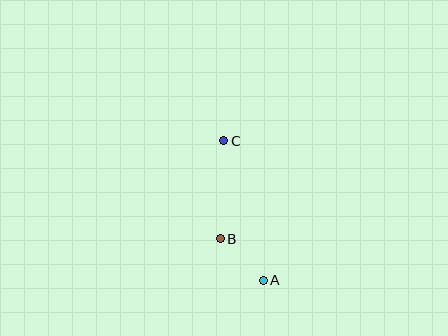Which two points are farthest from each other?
Points A and C are farthest from each other.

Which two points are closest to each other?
Points A and B are closest to each other.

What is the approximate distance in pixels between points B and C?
The distance between B and C is approximately 98 pixels.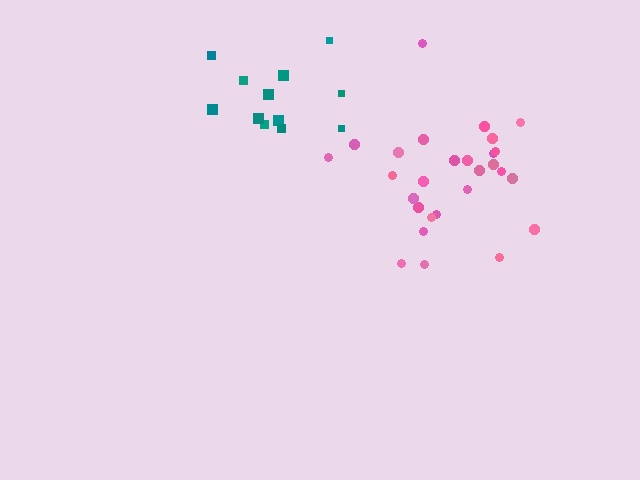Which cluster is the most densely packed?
Pink.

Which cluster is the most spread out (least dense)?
Teal.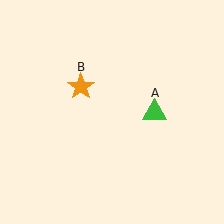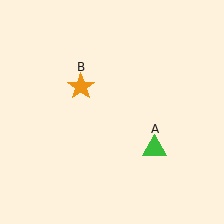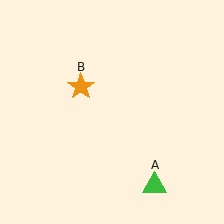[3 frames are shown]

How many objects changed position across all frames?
1 object changed position: green triangle (object A).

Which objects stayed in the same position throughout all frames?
Orange star (object B) remained stationary.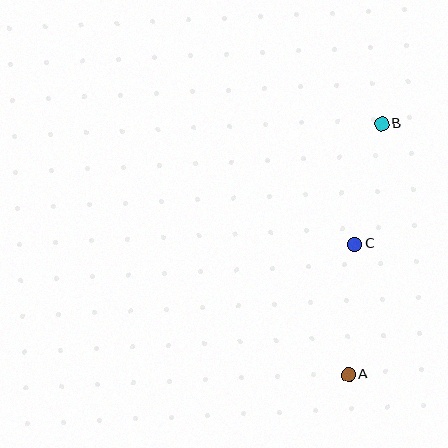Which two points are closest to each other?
Points B and C are closest to each other.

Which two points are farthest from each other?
Points A and B are farthest from each other.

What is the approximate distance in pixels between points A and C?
The distance between A and C is approximately 130 pixels.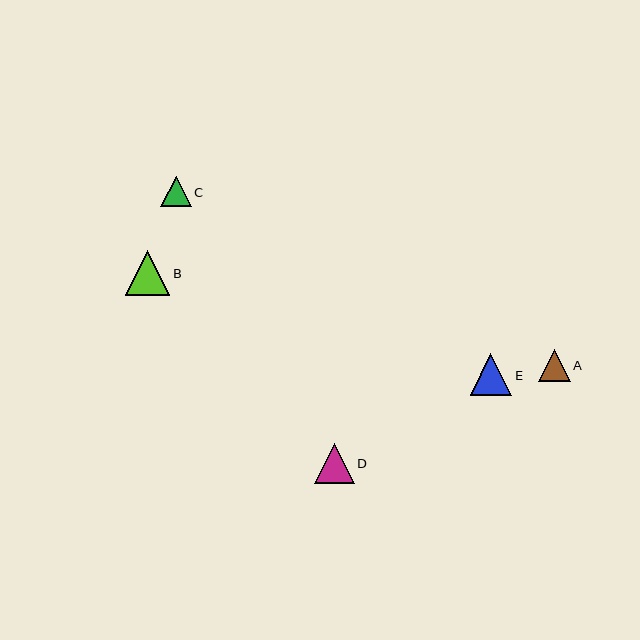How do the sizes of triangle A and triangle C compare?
Triangle A and triangle C are approximately the same size.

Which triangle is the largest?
Triangle B is the largest with a size of approximately 44 pixels.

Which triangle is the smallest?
Triangle C is the smallest with a size of approximately 30 pixels.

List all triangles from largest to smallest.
From largest to smallest: B, E, D, A, C.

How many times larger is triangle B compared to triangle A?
Triangle B is approximately 1.4 times the size of triangle A.